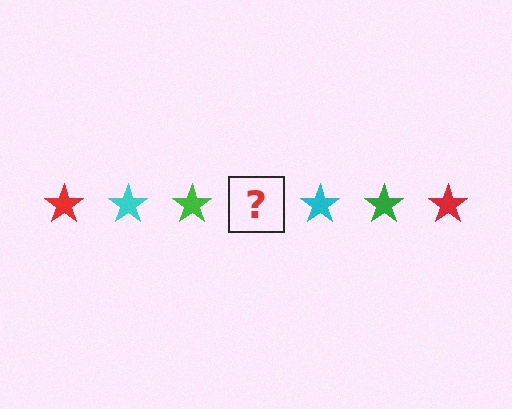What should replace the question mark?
The question mark should be replaced with a red star.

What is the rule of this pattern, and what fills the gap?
The rule is that the pattern cycles through red, cyan, green stars. The gap should be filled with a red star.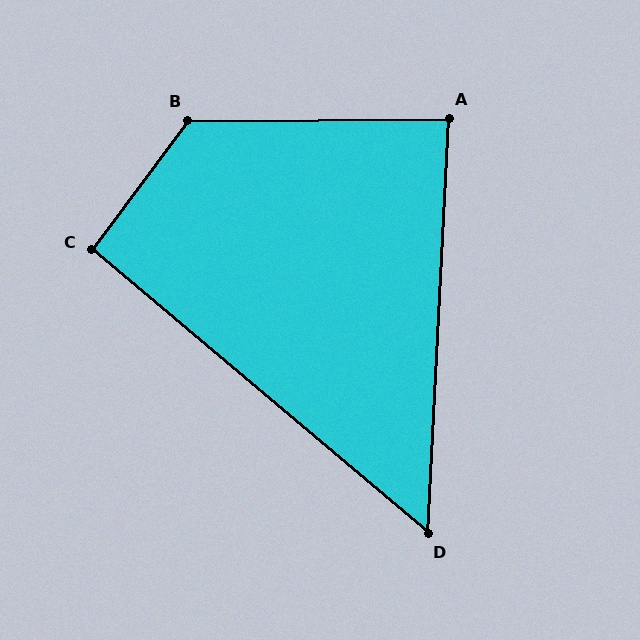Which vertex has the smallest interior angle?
D, at approximately 53 degrees.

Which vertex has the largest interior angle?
B, at approximately 127 degrees.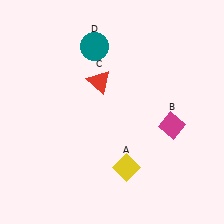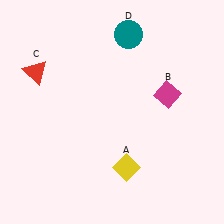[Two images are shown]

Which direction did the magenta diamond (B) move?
The magenta diamond (B) moved up.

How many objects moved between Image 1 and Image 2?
3 objects moved between the two images.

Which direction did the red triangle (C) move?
The red triangle (C) moved left.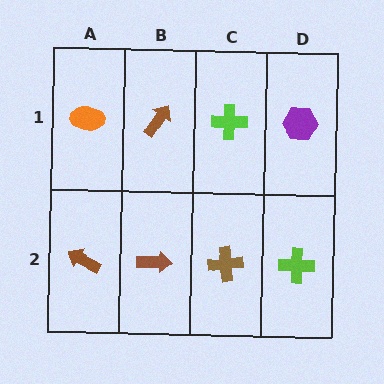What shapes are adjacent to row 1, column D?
A lime cross (row 2, column D), a lime cross (row 1, column C).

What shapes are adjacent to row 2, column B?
A brown arrow (row 1, column B), a brown arrow (row 2, column A), a brown cross (row 2, column C).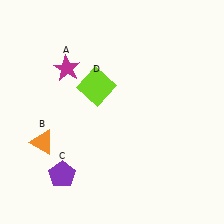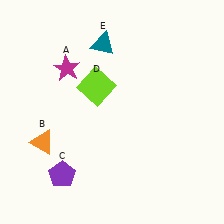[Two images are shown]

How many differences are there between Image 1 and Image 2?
There is 1 difference between the two images.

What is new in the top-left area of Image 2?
A teal triangle (E) was added in the top-left area of Image 2.